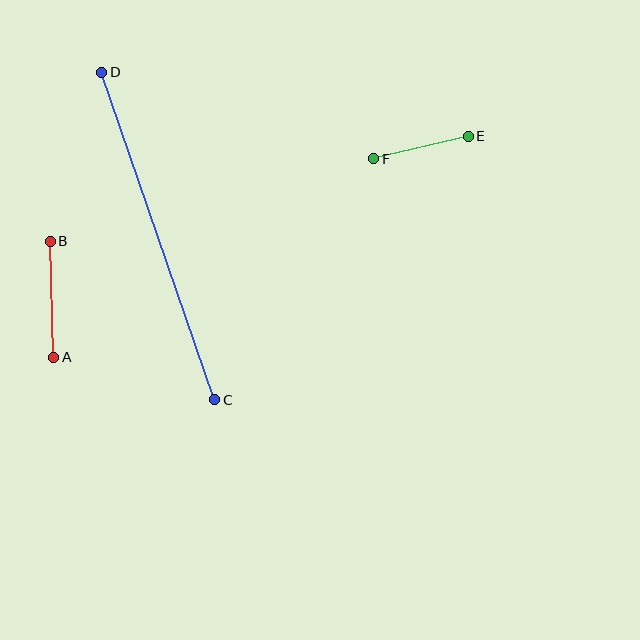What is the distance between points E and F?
The distance is approximately 97 pixels.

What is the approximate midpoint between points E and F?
The midpoint is at approximately (421, 147) pixels.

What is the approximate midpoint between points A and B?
The midpoint is at approximately (52, 299) pixels.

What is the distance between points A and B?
The distance is approximately 116 pixels.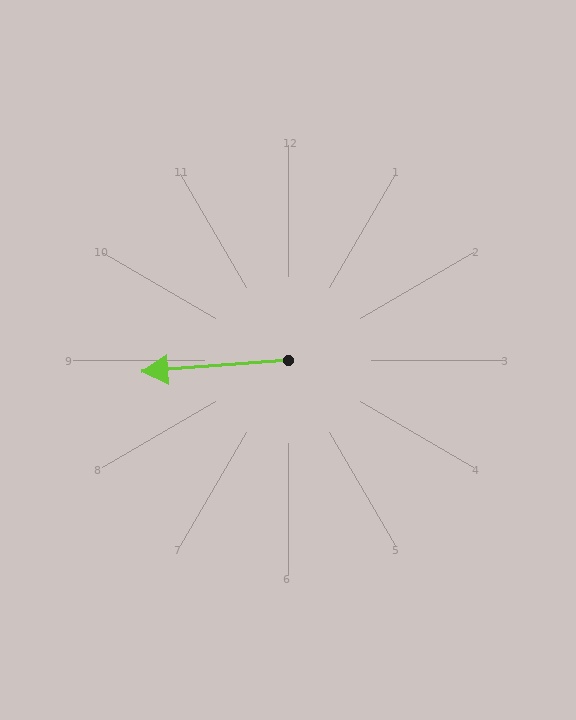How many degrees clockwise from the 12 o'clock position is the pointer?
Approximately 266 degrees.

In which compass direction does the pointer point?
West.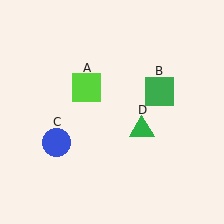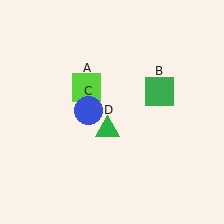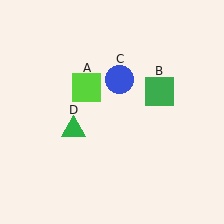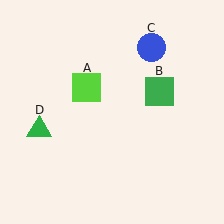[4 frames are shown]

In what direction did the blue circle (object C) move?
The blue circle (object C) moved up and to the right.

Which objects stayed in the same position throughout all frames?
Lime square (object A) and green square (object B) remained stationary.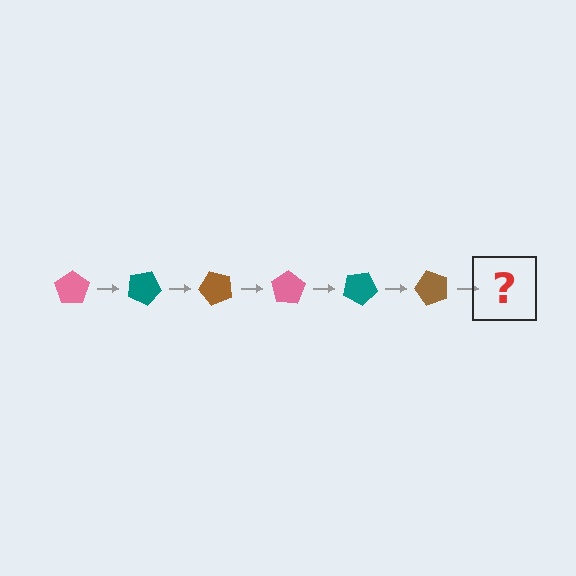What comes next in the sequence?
The next element should be a pink pentagon, rotated 150 degrees from the start.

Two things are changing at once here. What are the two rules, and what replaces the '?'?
The two rules are that it rotates 25 degrees each step and the color cycles through pink, teal, and brown. The '?' should be a pink pentagon, rotated 150 degrees from the start.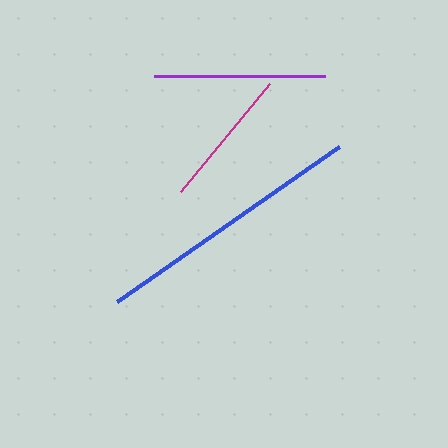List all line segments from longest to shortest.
From longest to shortest: blue, purple, magenta.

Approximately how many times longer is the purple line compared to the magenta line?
The purple line is approximately 1.2 times the length of the magenta line.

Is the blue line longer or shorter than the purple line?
The blue line is longer than the purple line.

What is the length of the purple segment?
The purple segment is approximately 171 pixels long.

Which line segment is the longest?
The blue line is the longest at approximately 270 pixels.